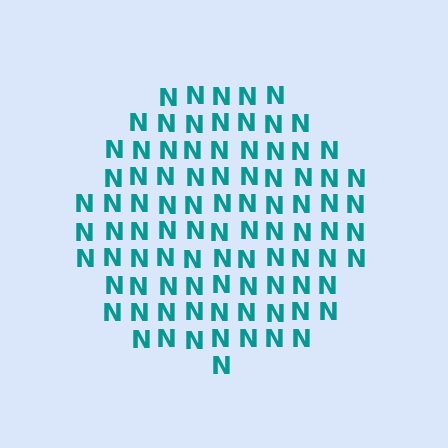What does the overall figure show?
The overall figure shows a circle.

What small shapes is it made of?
It is made of small letter N's.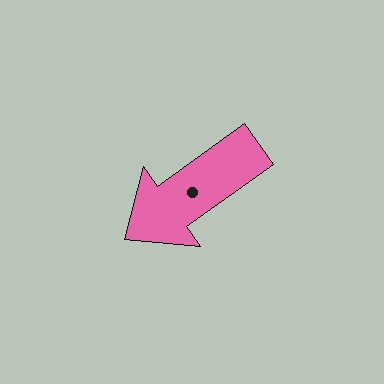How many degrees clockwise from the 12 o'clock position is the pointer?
Approximately 235 degrees.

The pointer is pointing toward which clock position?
Roughly 8 o'clock.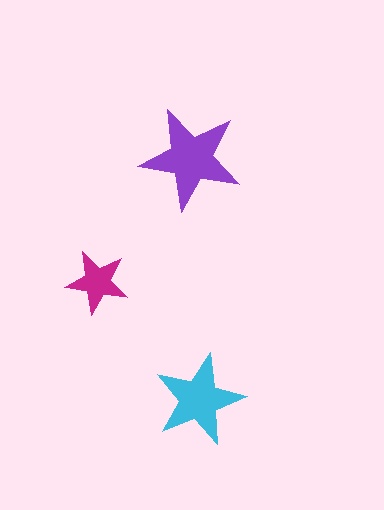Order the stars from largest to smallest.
the purple one, the cyan one, the magenta one.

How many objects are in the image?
There are 3 objects in the image.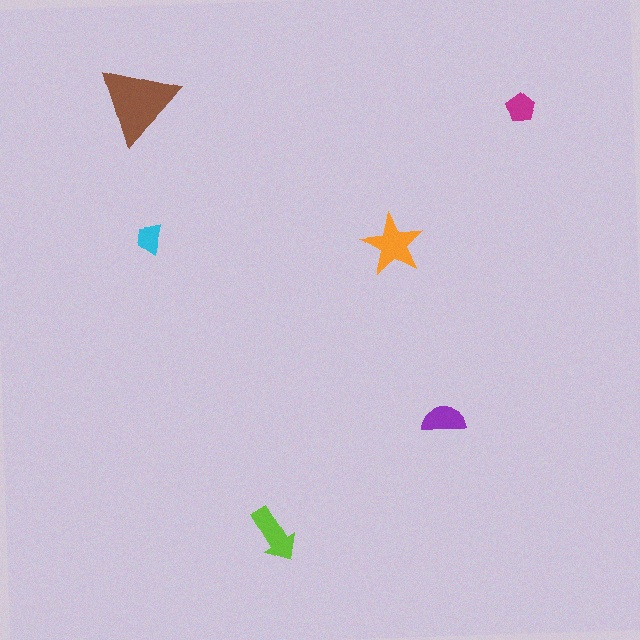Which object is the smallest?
The cyan trapezoid.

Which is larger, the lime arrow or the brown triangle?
The brown triangle.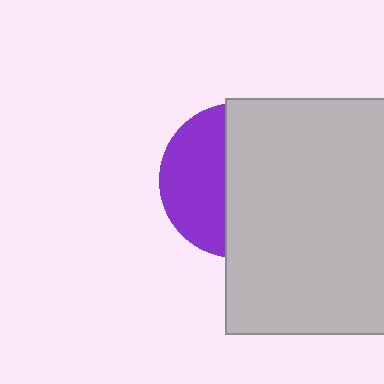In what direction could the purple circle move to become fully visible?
The purple circle could move left. That would shift it out from behind the light gray rectangle entirely.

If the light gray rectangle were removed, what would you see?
You would see the complete purple circle.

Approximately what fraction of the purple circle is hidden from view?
Roughly 59% of the purple circle is hidden behind the light gray rectangle.